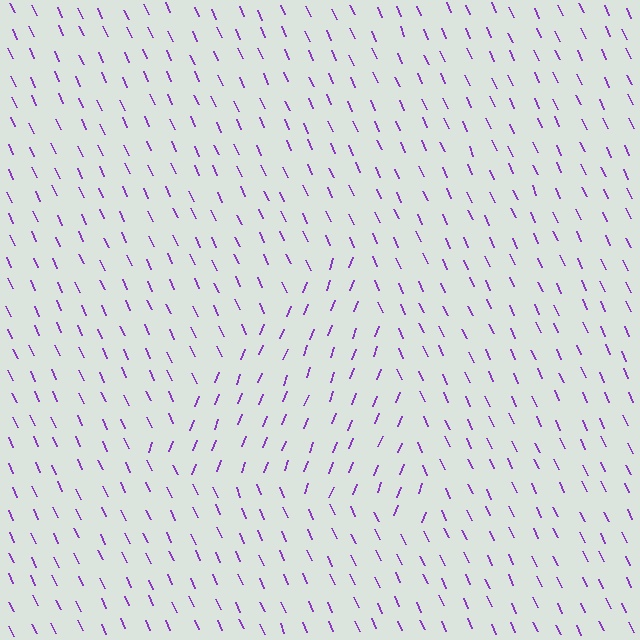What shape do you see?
I see a triangle.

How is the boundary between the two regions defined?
The boundary is defined purely by a change in line orientation (approximately 45 degrees difference). All lines are the same color and thickness.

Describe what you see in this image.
The image is filled with small purple line segments. A triangle region in the image has lines oriented differently from the surrounding lines, creating a visible texture boundary.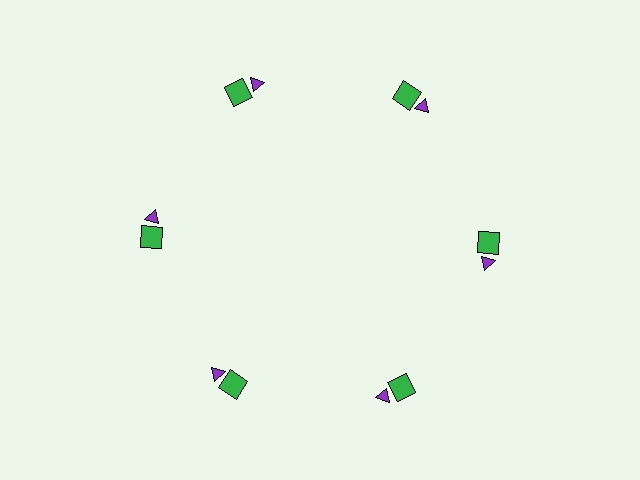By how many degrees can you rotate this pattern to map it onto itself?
The pattern maps onto itself every 60 degrees of rotation.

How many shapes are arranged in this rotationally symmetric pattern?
There are 12 shapes, arranged in 6 groups of 2.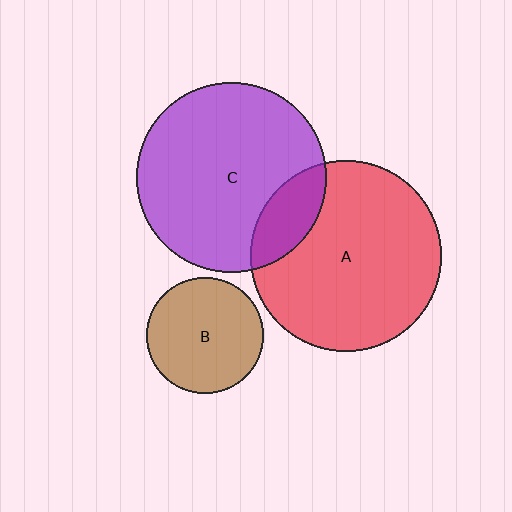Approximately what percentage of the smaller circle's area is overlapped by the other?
Approximately 15%.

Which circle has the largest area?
Circle A (red).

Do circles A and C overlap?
Yes.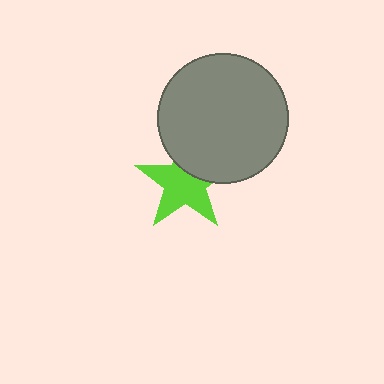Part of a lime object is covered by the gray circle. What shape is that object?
It is a star.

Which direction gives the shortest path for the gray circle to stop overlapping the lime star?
Moving up gives the shortest separation.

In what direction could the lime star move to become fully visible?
The lime star could move down. That would shift it out from behind the gray circle entirely.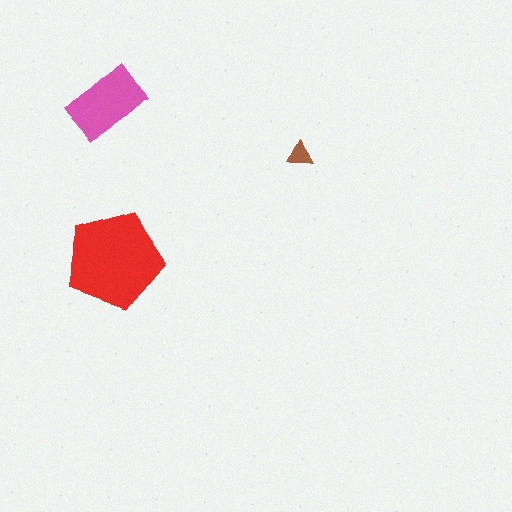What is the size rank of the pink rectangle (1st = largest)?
2nd.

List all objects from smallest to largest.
The brown triangle, the pink rectangle, the red pentagon.